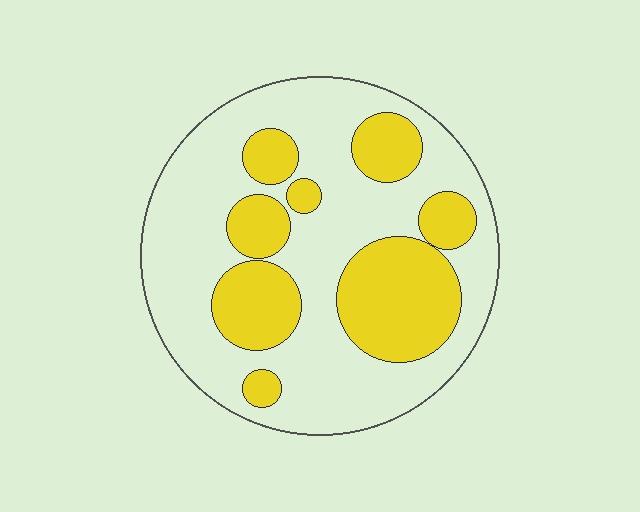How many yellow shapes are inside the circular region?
8.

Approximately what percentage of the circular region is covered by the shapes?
Approximately 35%.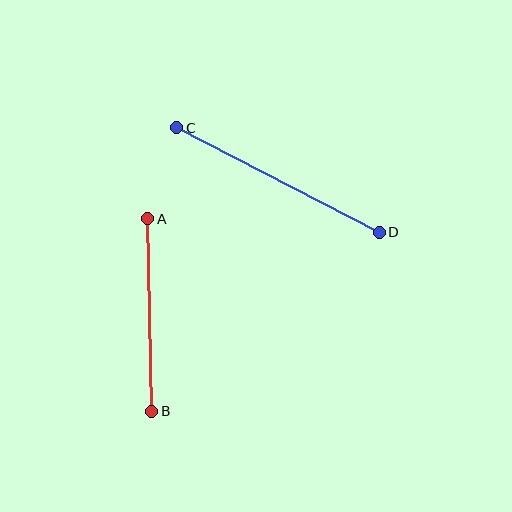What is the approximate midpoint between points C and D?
The midpoint is at approximately (278, 180) pixels.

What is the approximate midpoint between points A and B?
The midpoint is at approximately (150, 315) pixels.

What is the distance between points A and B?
The distance is approximately 193 pixels.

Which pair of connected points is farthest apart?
Points C and D are farthest apart.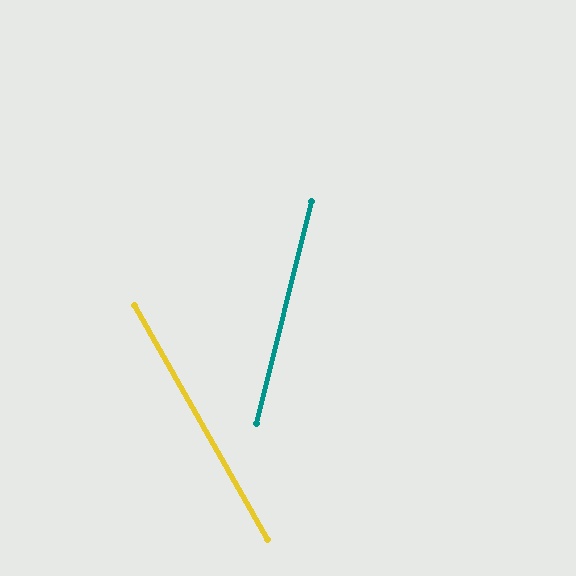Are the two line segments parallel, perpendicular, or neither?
Neither parallel nor perpendicular — they differ by about 44°.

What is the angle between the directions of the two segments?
Approximately 44 degrees.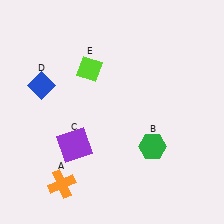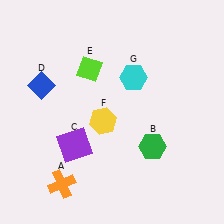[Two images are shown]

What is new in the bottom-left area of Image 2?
A yellow hexagon (F) was added in the bottom-left area of Image 2.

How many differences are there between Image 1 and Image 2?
There are 2 differences between the two images.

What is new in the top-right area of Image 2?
A cyan hexagon (G) was added in the top-right area of Image 2.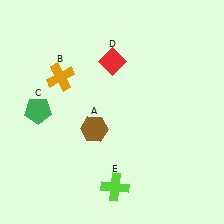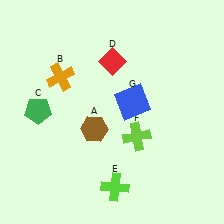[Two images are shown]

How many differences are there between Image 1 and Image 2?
There are 2 differences between the two images.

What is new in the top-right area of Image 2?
A blue square (G) was added in the top-right area of Image 2.